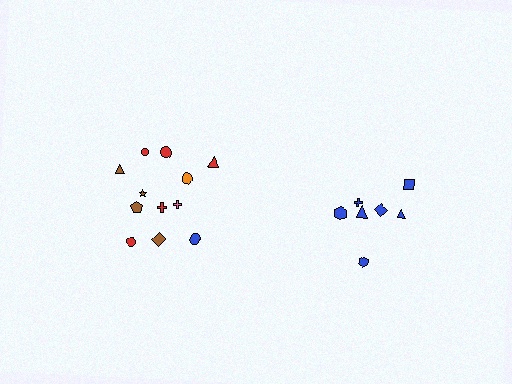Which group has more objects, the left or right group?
The left group.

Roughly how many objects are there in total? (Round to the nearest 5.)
Roughly 20 objects in total.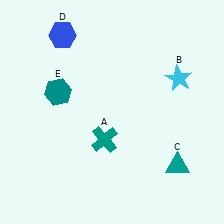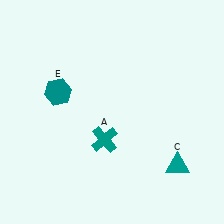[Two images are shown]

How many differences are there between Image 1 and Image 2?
There are 2 differences between the two images.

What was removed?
The cyan star (B), the blue hexagon (D) were removed in Image 2.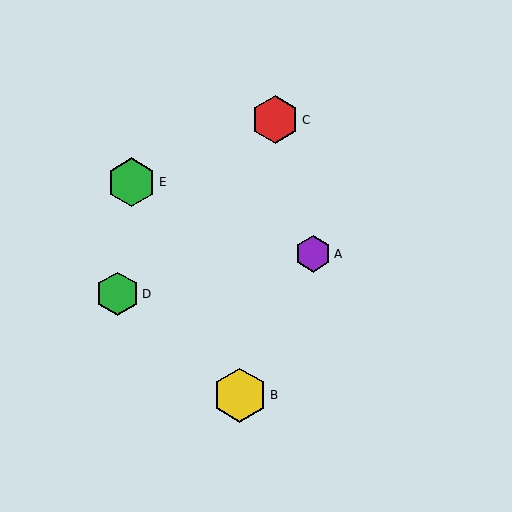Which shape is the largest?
The yellow hexagon (labeled B) is the largest.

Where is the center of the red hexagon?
The center of the red hexagon is at (275, 120).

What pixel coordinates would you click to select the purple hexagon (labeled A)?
Click at (313, 254) to select the purple hexagon A.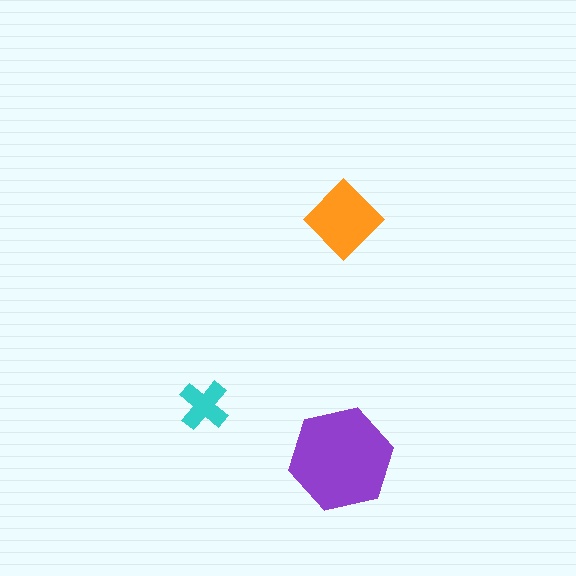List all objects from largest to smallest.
The purple hexagon, the orange diamond, the cyan cross.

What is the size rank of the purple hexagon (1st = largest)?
1st.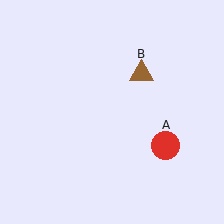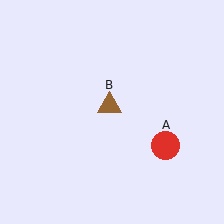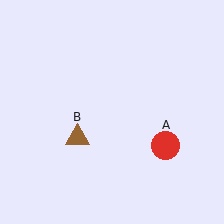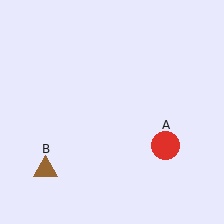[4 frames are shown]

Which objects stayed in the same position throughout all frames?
Red circle (object A) remained stationary.